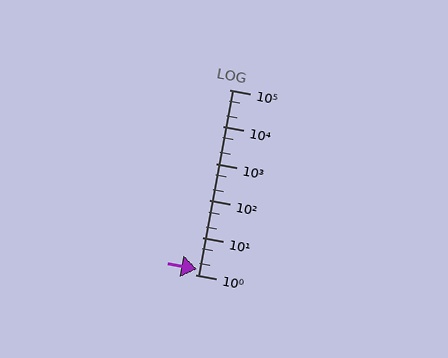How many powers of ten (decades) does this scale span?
The scale spans 5 decades, from 1 to 100000.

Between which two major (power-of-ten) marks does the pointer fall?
The pointer is between 1 and 10.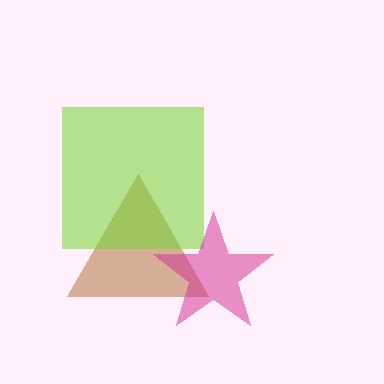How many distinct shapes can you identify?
There are 3 distinct shapes: a brown triangle, a lime square, a magenta star.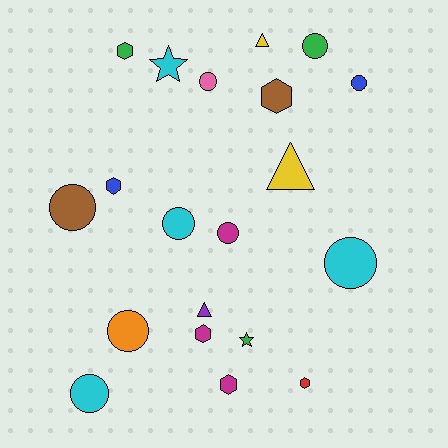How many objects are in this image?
There are 20 objects.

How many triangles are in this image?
There are 3 triangles.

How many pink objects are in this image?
There is 1 pink object.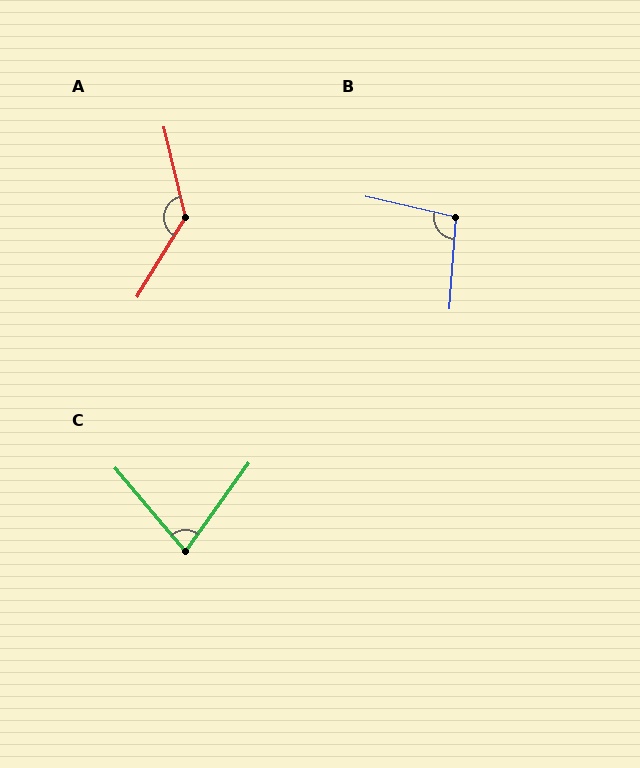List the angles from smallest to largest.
C (76°), B (99°), A (136°).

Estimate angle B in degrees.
Approximately 99 degrees.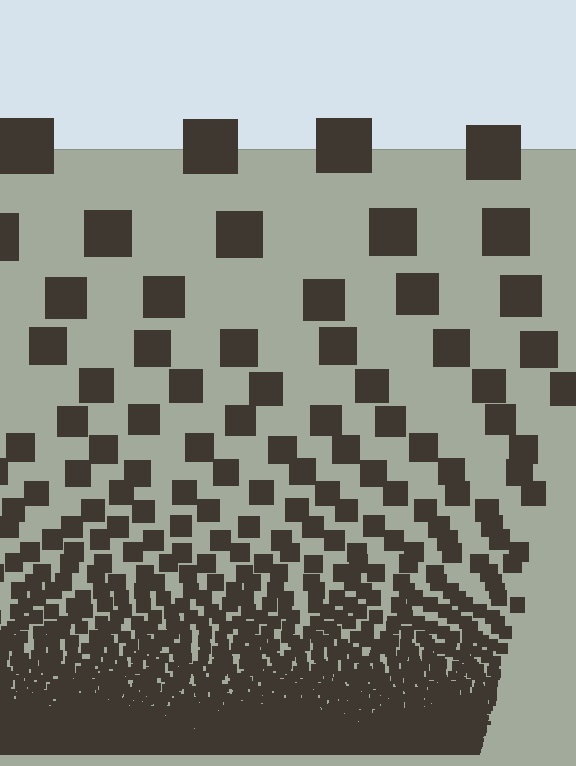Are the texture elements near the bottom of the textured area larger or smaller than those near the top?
Smaller. The gradient is inverted — elements near the bottom are smaller and denser.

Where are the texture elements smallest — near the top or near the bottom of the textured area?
Near the bottom.